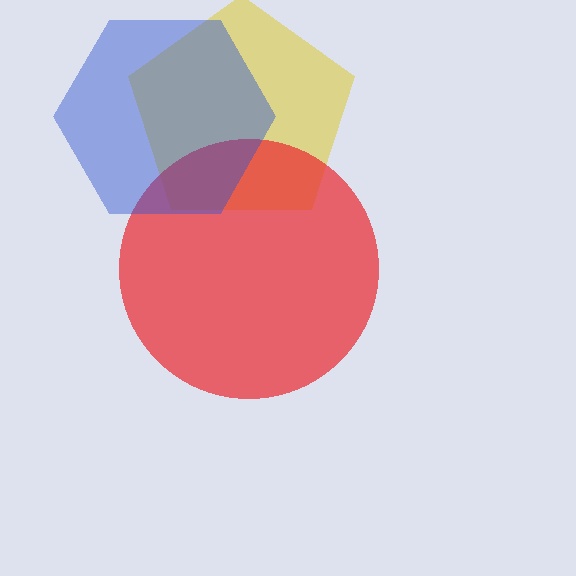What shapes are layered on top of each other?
The layered shapes are: a yellow pentagon, a red circle, a blue hexagon.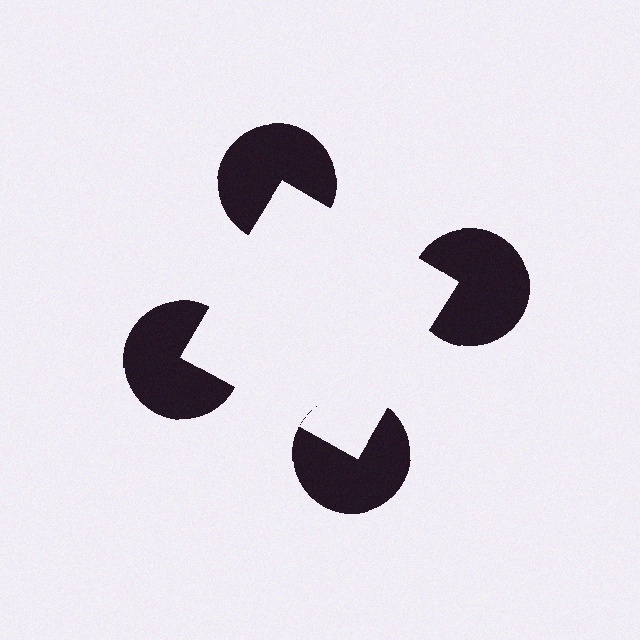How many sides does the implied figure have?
4 sides.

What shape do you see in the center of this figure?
An illusory square — its edges are inferred from the aligned wedge cuts in the pac-man discs, not physically drawn.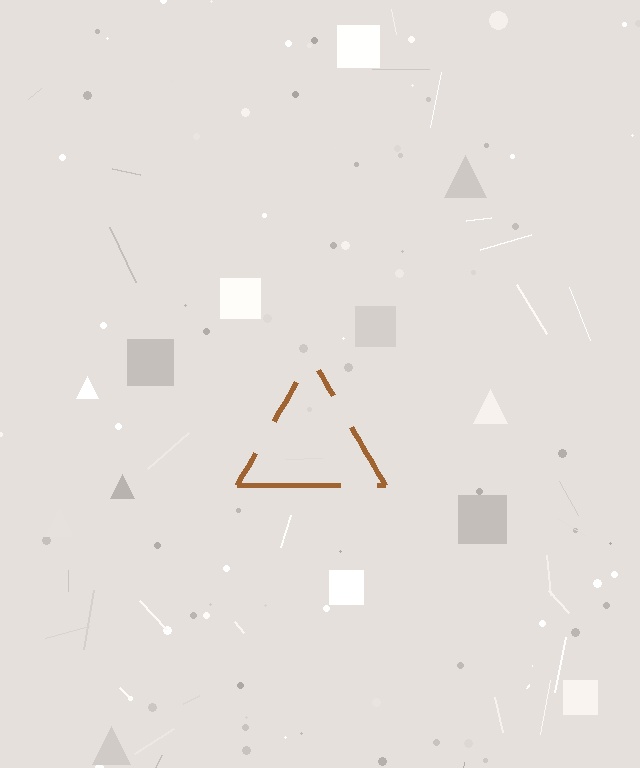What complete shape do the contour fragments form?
The contour fragments form a triangle.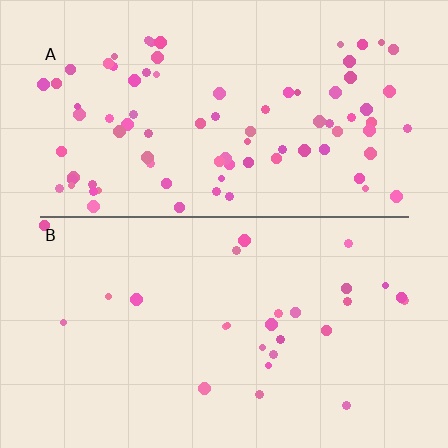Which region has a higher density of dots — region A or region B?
A (the top).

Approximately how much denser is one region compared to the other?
Approximately 3.1× — region A over region B.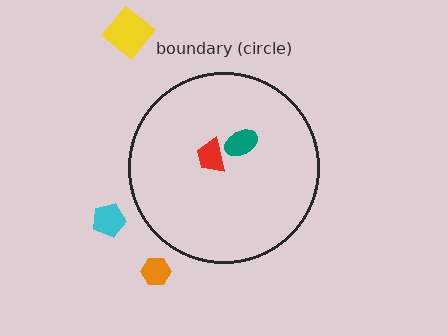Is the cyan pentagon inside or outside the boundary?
Outside.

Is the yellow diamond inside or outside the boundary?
Outside.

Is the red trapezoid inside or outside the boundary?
Inside.